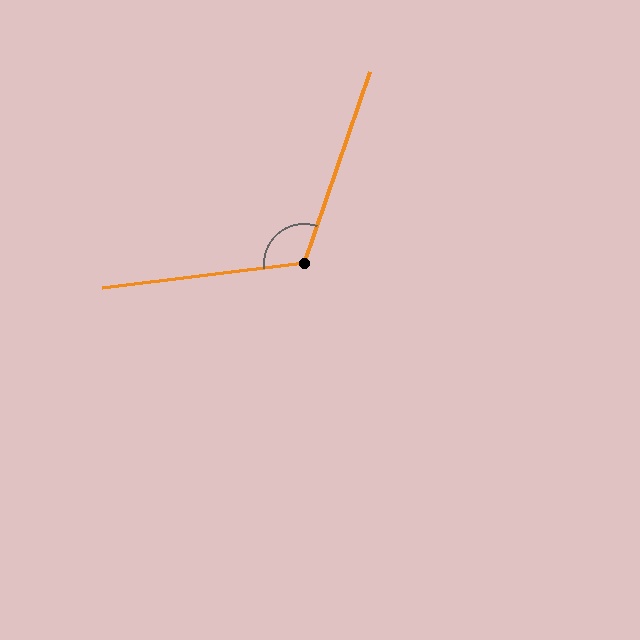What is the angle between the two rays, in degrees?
Approximately 116 degrees.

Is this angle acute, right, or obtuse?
It is obtuse.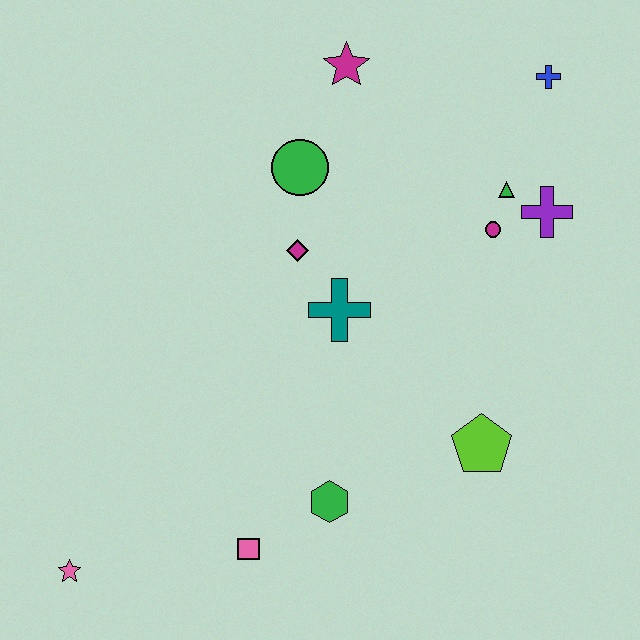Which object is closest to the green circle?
The magenta diamond is closest to the green circle.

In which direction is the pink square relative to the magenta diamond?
The pink square is below the magenta diamond.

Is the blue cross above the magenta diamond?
Yes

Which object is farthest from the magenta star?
The pink star is farthest from the magenta star.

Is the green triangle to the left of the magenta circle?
No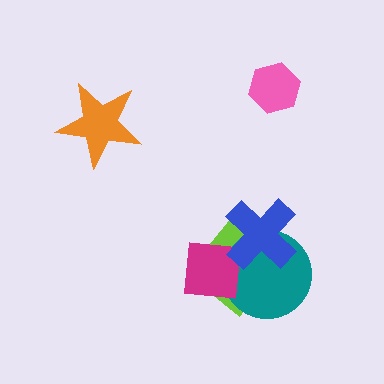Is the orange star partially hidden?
No, no other shape covers it.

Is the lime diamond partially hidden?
Yes, it is partially covered by another shape.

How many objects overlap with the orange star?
0 objects overlap with the orange star.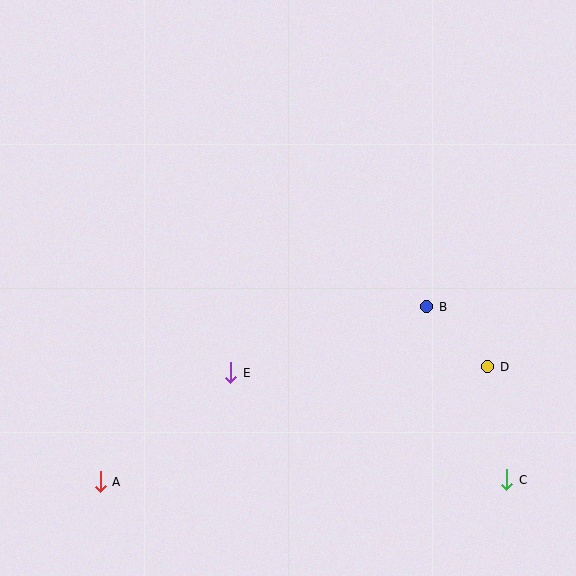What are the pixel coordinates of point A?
Point A is at (100, 482).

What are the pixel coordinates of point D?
Point D is at (487, 367).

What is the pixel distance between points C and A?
The distance between C and A is 407 pixels.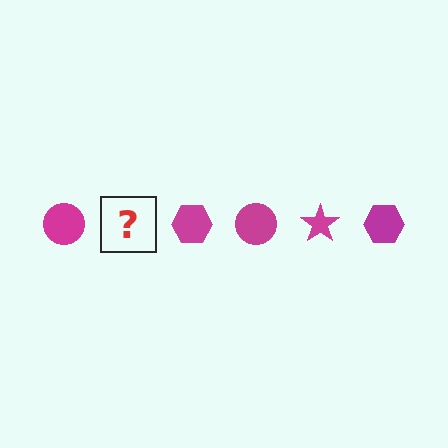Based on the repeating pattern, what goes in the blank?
The blank should be a magenta star.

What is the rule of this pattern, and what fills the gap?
The rule is that the pattern cycles through circle, star, hexagon shapes in magenta. The gap should be filled with a magenta star.